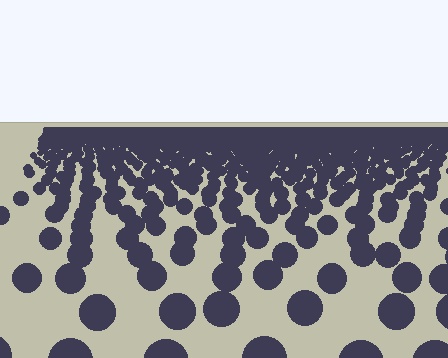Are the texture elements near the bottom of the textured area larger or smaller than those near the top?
Larger. Near the bottom, elements are closer to the viewer and appear at a bigger on-screen size.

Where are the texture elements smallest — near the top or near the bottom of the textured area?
Near the top.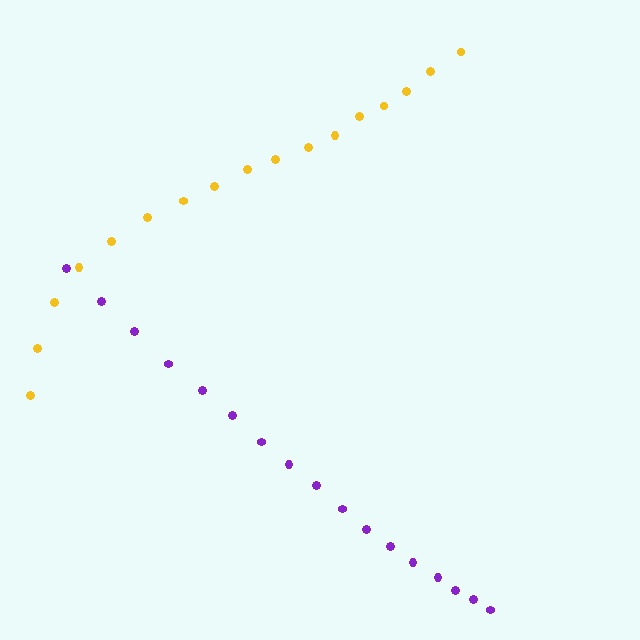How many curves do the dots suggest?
There are 2 distinct paths.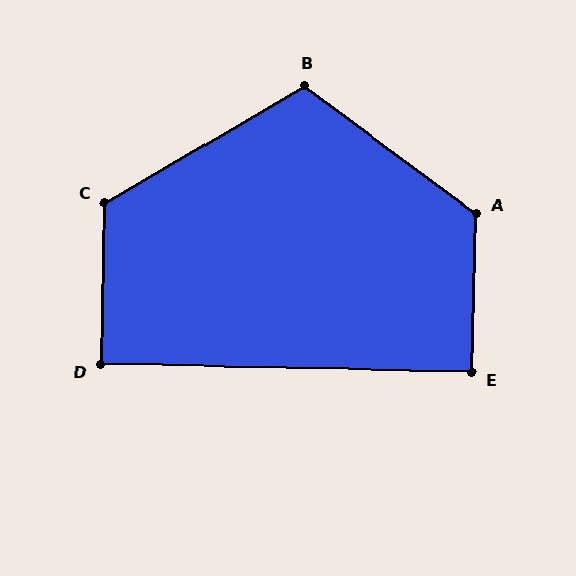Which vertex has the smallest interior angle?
D, at approximately 90 degrees.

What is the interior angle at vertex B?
Approximately 113 degrees (obtuse).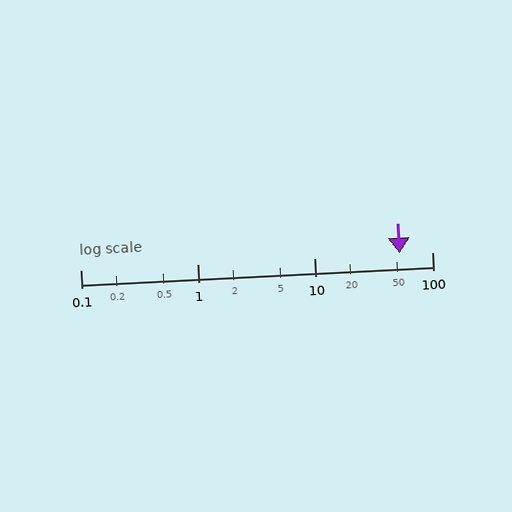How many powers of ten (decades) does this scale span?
The scale spans 3 decades, from 0.1 to 100.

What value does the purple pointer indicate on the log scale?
The pointer indicates approximately 53.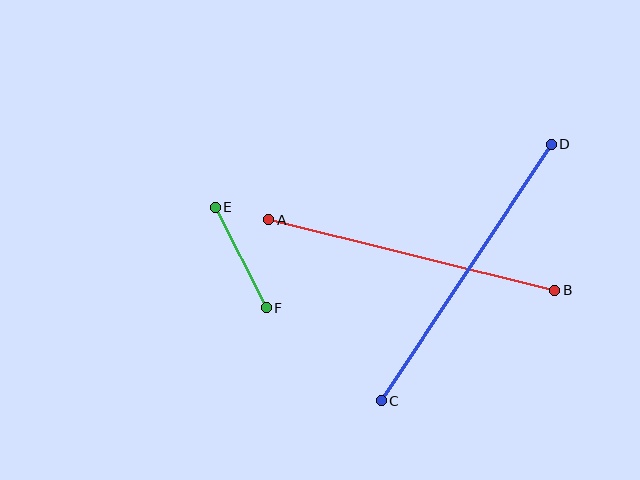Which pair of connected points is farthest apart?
Points C and D are farthest apart.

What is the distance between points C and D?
The distance is approximately 308 pixels.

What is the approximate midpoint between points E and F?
The midpoint is at approximately (241, 258) pixels.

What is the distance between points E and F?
The distance is approximately 112 pixels.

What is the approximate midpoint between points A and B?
The midpoint is at approximately (412, 255) pixels.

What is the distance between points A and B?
The distance is approximately 294 pixels.